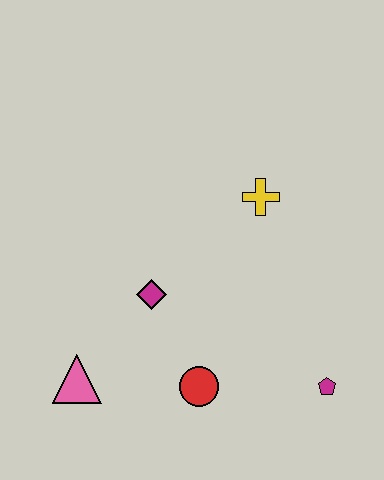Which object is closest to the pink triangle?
The magenta diamond is closest to the pink triangle.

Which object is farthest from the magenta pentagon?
The pink triangle is farthest from the magenta pentagon.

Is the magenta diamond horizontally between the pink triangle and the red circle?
Yes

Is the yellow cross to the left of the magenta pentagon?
Yes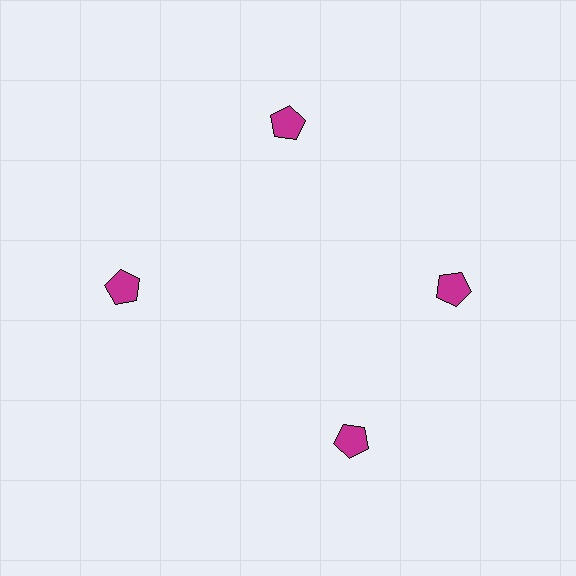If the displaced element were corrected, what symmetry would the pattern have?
It would have 4-fold rotational symmetry — the pattern would map onto itself every 90 degrees.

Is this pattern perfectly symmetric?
No. The 4 magenta pentagons are arranged in a ring, but one element near the 6 o'clock position is rotated out of alignment along the ring, breaking the 4-fold rotational symmetry.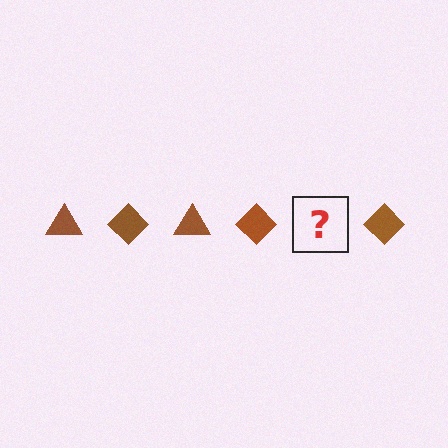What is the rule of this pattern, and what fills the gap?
The rule is that the pattern cycles through triangle, diamond shapes in brown. The gap should be filled with a brown triangle.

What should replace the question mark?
The question mark should be replaced with a brown triangle.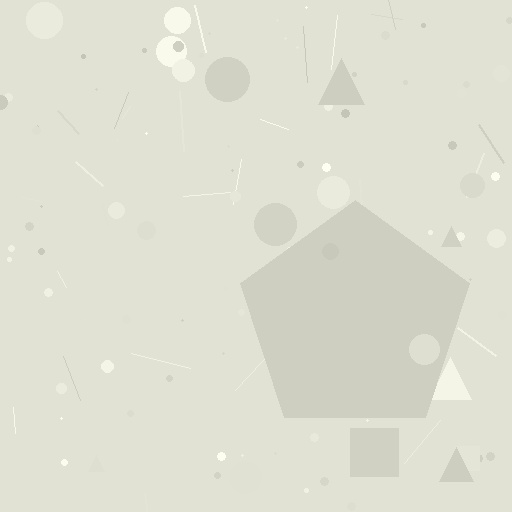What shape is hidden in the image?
A pentagon is hidden in the image.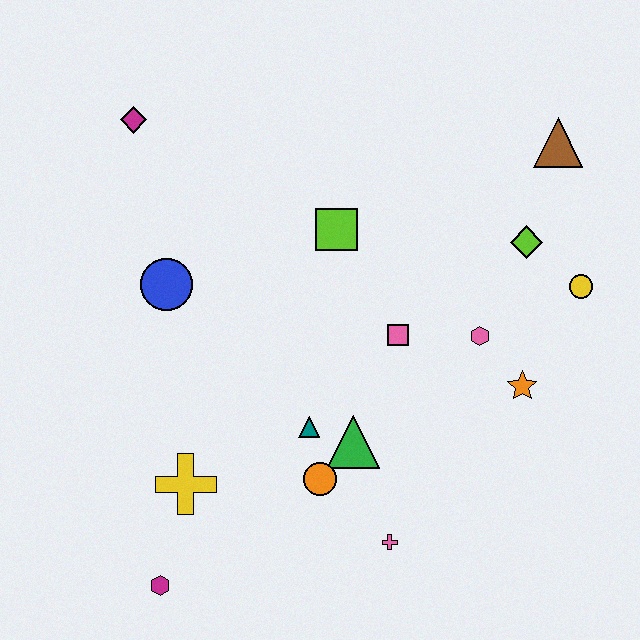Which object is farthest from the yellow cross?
The brown triangle is farthest from the yellow cross.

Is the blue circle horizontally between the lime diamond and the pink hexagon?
No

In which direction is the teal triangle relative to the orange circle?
The teal triangle is above the orange circle.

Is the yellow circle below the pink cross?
No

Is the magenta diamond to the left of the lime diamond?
Yes